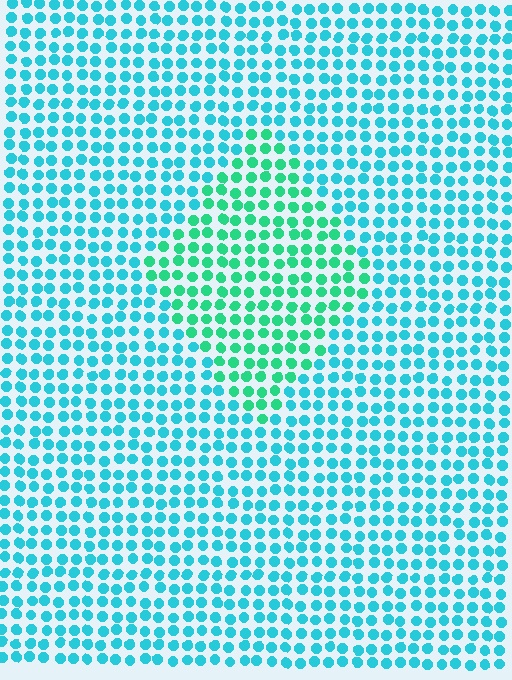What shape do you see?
I see a diamond.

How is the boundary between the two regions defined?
The boundary is defined purely by a slight shift in hue (about 33 degrees). Spacing, size, and orientation are identical on both sides.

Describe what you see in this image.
The image is filled with small cyan elements in a uniform arrangement. A diamond-shaped region is visible where the elements are tinted to a slightly different hue, forming a subtle color boundary.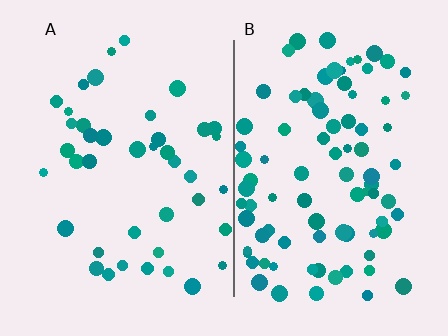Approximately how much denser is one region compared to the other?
Approximately 2.2× — region B over region A.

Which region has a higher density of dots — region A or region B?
B (the right).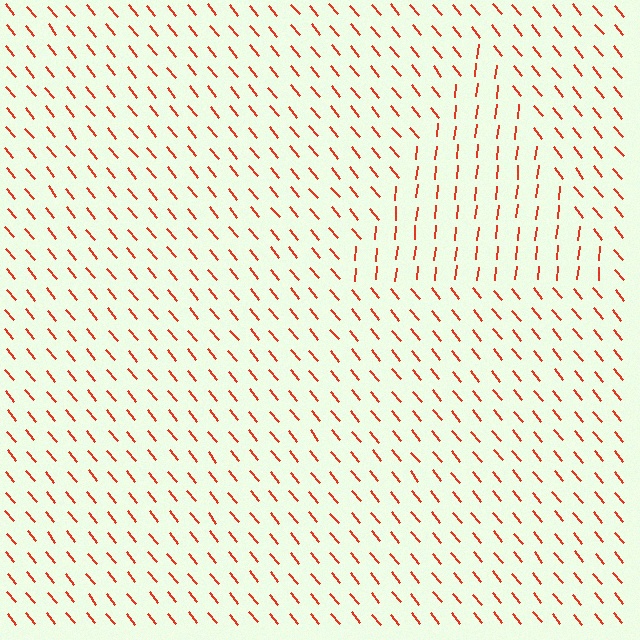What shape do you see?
I see a triangle.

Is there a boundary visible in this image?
Yes, there is a texture boundary formed by a change in line orientation.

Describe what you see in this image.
The image is filled with small red line segments. A triangle region in the image has lines oriented differently from the surrounding lines, creating a visible texture boundary.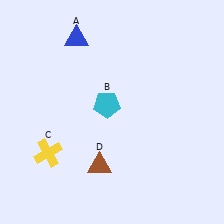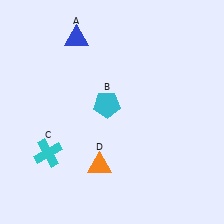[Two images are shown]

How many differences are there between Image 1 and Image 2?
There are 2 differences between the two images.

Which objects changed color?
C changed from yellow to cyan. D changed from brown to orange.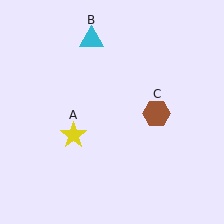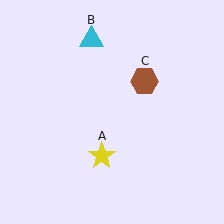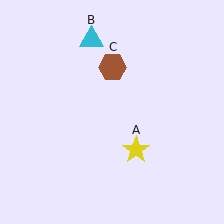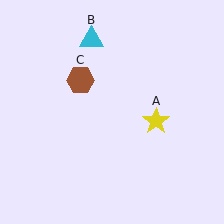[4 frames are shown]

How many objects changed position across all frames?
2 objects changed position: yellow star (object A), brown hexagon (object C).